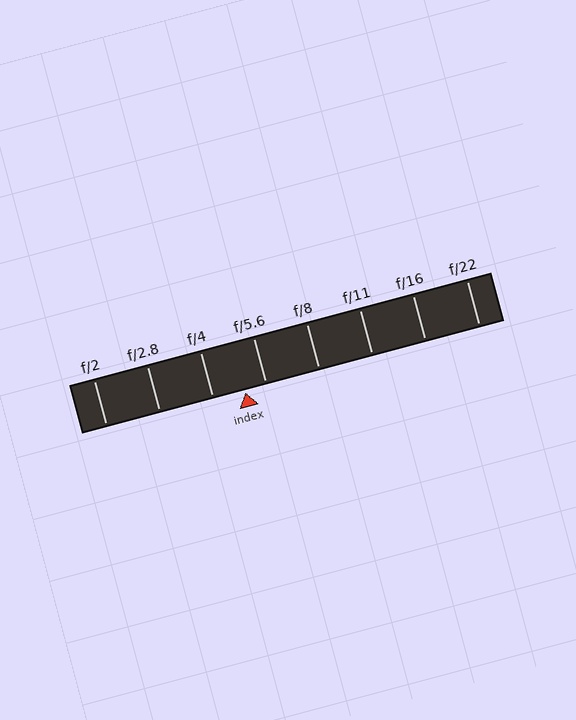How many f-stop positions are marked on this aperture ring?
There are 8 f-stop positions marked.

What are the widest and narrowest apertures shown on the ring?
The widest aperture shown is f/2 and the narrowest is f/22.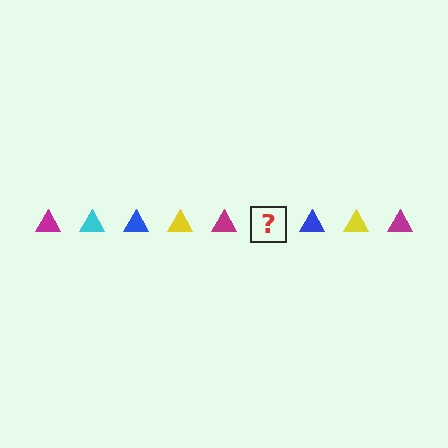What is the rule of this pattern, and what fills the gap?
The rule is that the pattern cycles through magenta, cyan, blue, yellow triangles. The gap should be filled with a cyan triangle.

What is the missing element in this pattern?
The missing element is a cyan triangle.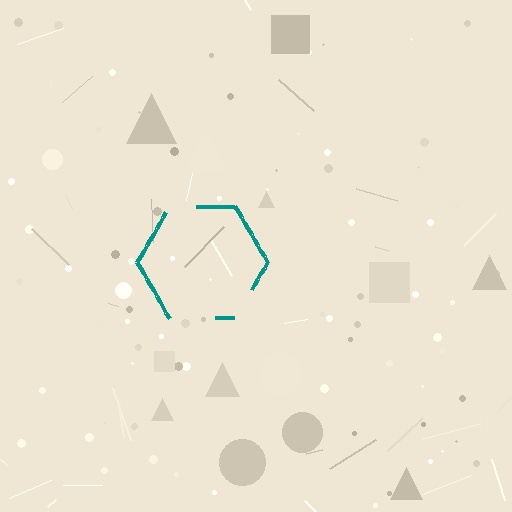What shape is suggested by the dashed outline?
The dashed outline suggests a hexagon.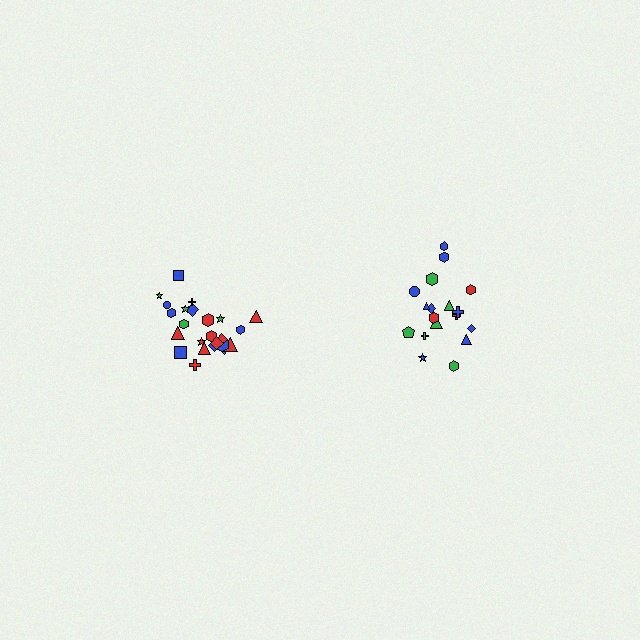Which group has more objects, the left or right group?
The left group.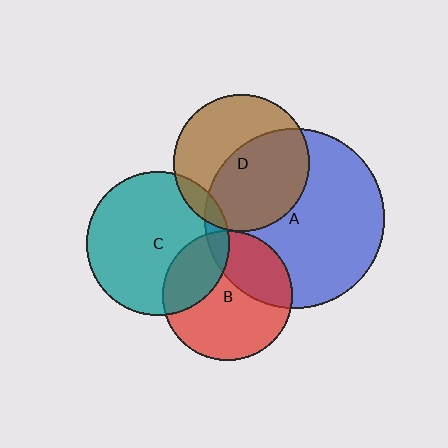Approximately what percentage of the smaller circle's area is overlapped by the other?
Approximately 10%.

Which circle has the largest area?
Circle A (blue).